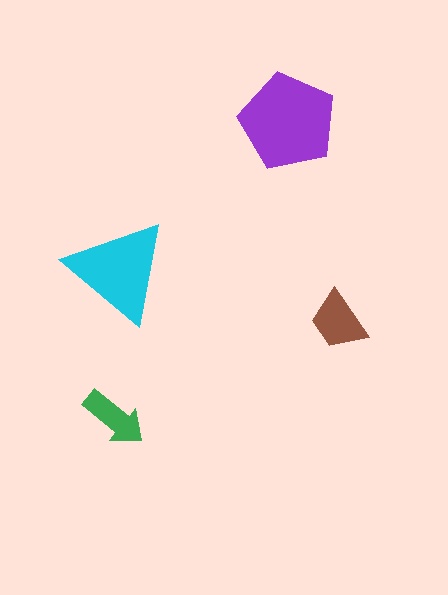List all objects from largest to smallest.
The purple pentagon, the cyan triangle, the brown trapezoid, the green arrow.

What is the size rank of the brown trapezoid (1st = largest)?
3rd.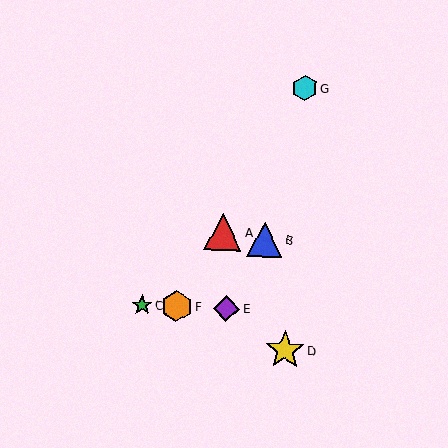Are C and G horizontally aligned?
No, C is at y≈305 and G is at y≈88.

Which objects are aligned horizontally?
Objects C, E, F are aligned horizontally.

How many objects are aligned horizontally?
3 objects (C, E, F) are aligned horizontally.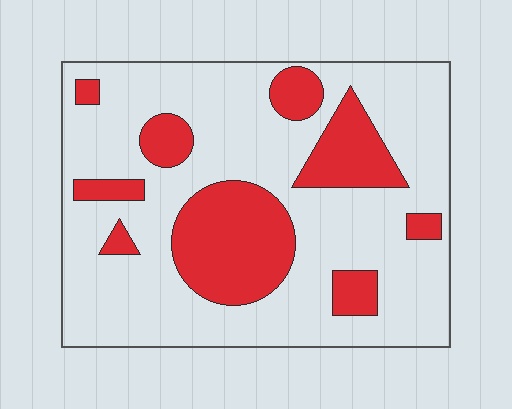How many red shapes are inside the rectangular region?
9.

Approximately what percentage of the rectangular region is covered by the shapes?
Approximately 25%.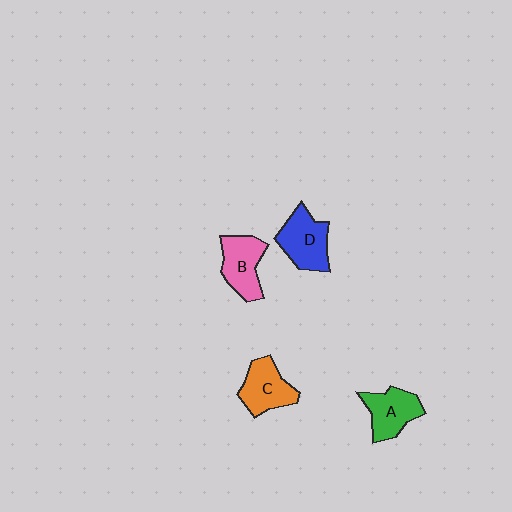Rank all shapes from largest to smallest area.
From largest to smallest: D (blue), B (pink), C (orange), A (green).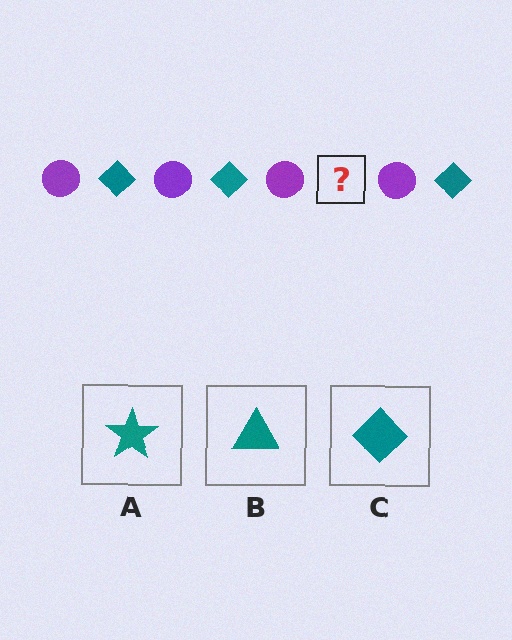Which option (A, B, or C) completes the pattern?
C.